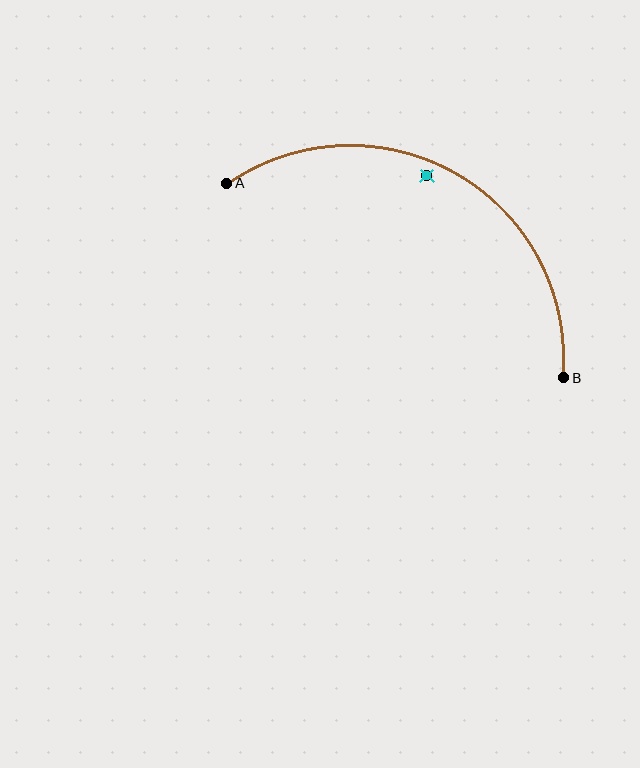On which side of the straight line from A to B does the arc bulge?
The arc bulges above the straight line connecting A and B.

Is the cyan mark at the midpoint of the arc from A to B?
No — the cyan mark does not lie on the arc at all. It sits slightly inside the curve.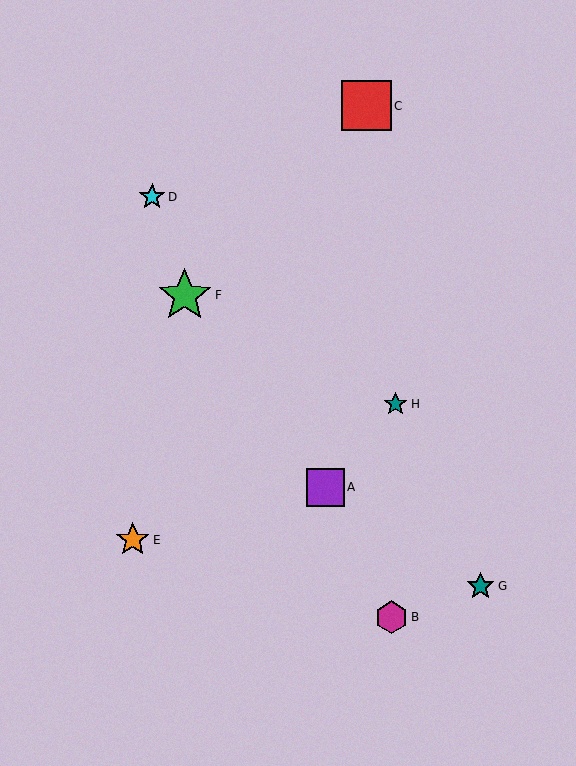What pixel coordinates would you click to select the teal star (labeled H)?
Click at (396, 404) to select the teal star H.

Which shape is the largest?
The green star (labeled F) is the largest.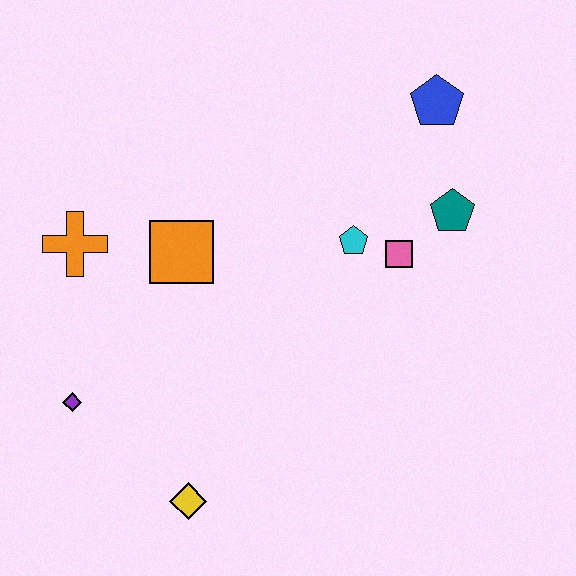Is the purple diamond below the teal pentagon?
Yes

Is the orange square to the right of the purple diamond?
Yes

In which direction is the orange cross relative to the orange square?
The orange cross is to the left of the orange square.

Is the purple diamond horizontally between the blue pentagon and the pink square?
No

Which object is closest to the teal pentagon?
The pink square is closest to the teal pentagon.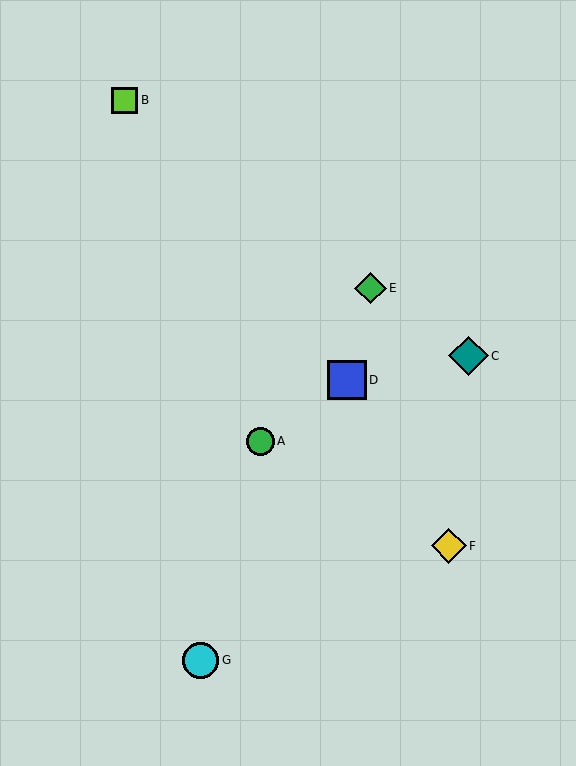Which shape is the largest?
The teal diamond (labeled C) is the largest.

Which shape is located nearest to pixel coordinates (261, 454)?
The green circle (labeled A) at (261, 441) is nearest to that location.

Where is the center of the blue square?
The center of the blue square is at (347, 380).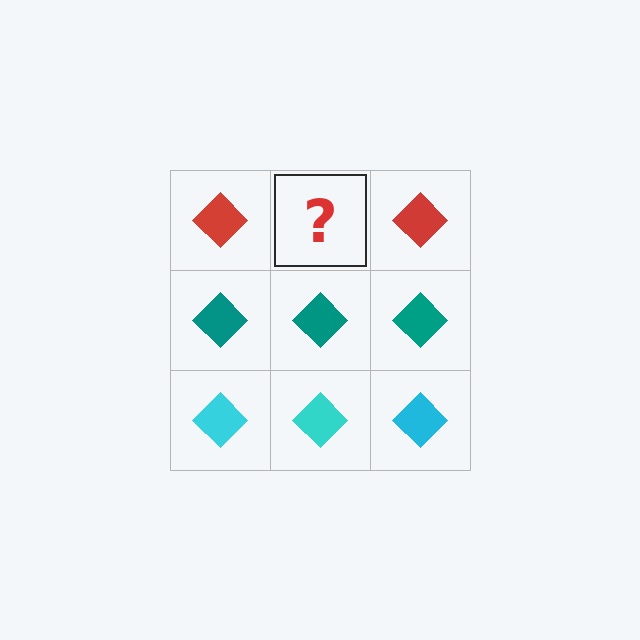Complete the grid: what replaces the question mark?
The question mark should be replaced with a red diamond.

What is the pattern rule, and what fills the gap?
The rule is that each row has a consistent color. The gap should be filled with a red diamond.